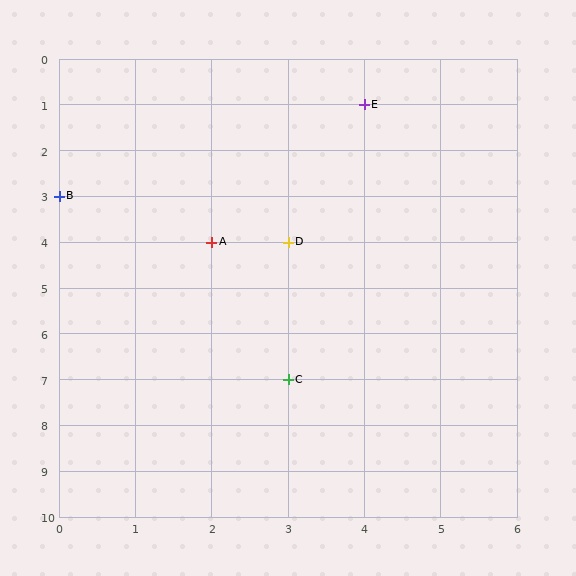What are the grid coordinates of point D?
Point D is at grid coordinates (3, 4).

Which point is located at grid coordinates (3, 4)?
Point D is at (3, 4).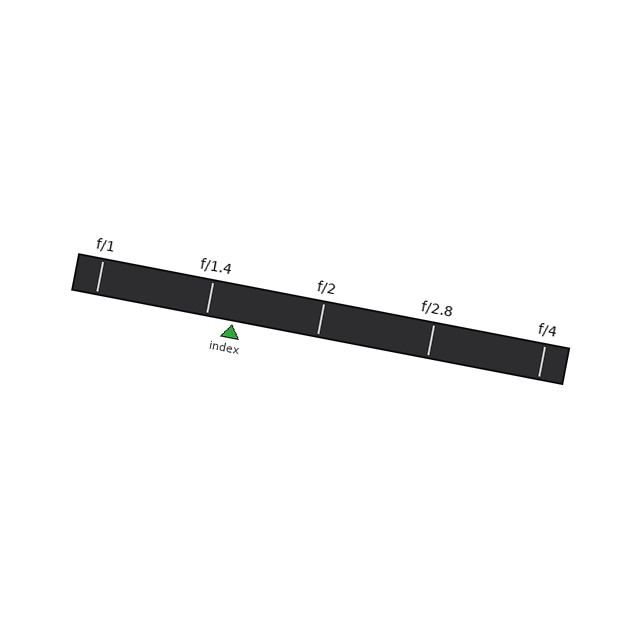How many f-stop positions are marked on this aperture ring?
There are 5 f-stop positions marked.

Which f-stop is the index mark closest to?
The index mark is closest to f/1.4.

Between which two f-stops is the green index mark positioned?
The index mark is between f/1.4 and f/2.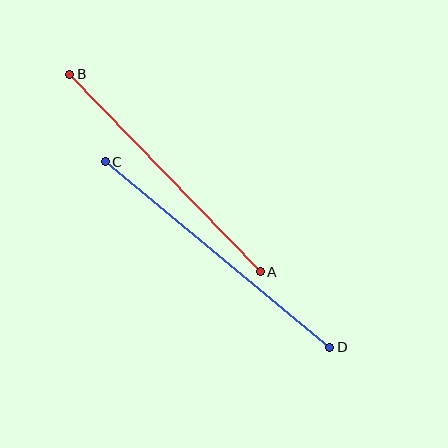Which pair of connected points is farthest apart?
Points C and D are farthest apart.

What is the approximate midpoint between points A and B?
The midpoint is at approximately (165, 173) pixels.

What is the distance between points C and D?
The distance is approximately 291 pixels.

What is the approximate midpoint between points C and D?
The midpoint is at approximately (218, 254) pixels.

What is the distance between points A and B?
The distance is approximately 275 pixels.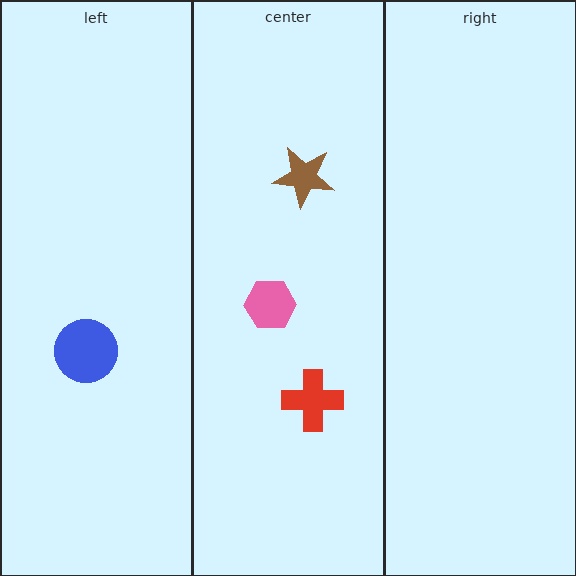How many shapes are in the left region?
1.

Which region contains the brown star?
The center region.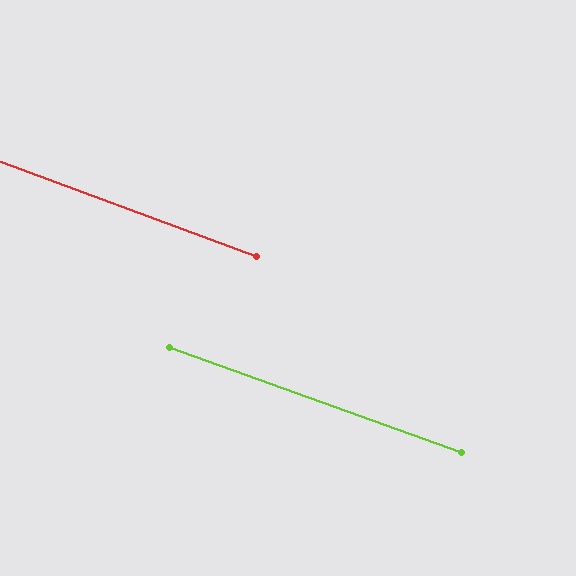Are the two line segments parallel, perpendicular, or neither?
Parallel — their directions differ by only 0.4°.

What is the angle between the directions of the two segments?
Approximately 0 degrees.